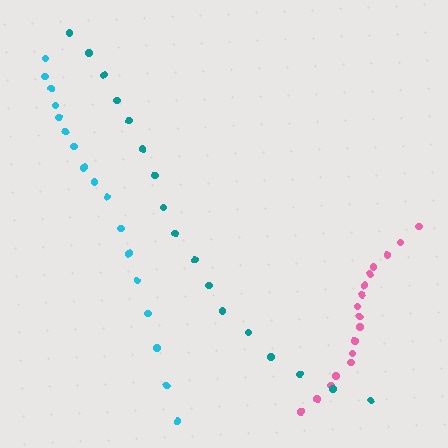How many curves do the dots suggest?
There are 3 distinct paths.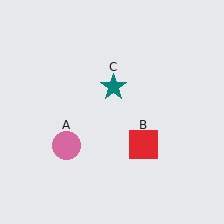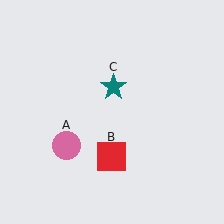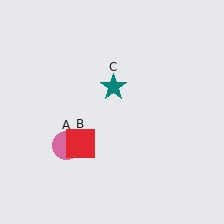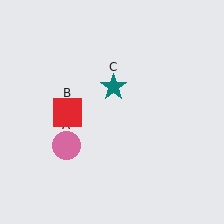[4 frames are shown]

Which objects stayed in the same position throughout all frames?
Pink circle (object A) and teal star (object C) remained stationary.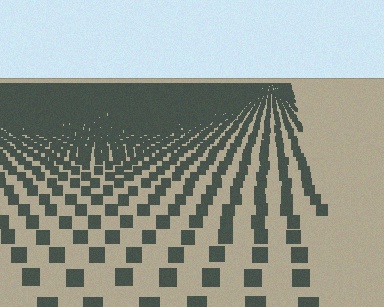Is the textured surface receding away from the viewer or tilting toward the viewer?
The surface is receding away from the viewer. Texture elements get smaller and denser toward the top.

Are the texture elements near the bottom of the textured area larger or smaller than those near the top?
Larger. Near the bottom, elements are closer to the viewer and appear at a bigger on-screen size.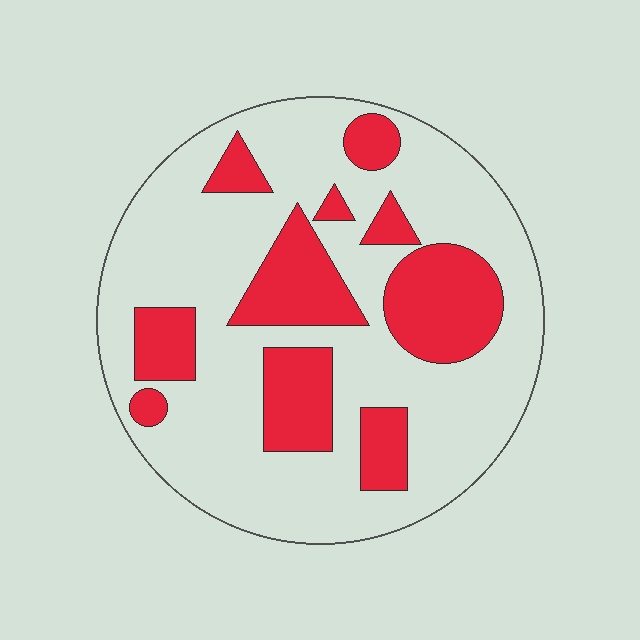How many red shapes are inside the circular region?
10.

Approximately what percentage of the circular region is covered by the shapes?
Approximately 30%.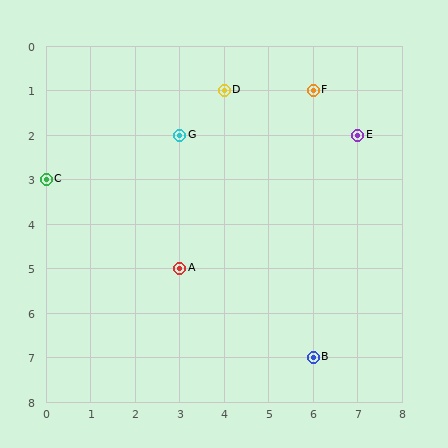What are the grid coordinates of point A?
Point A is at grid coordinates (3, 5).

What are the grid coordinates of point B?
Point B is at grid coordinates (6, 7).